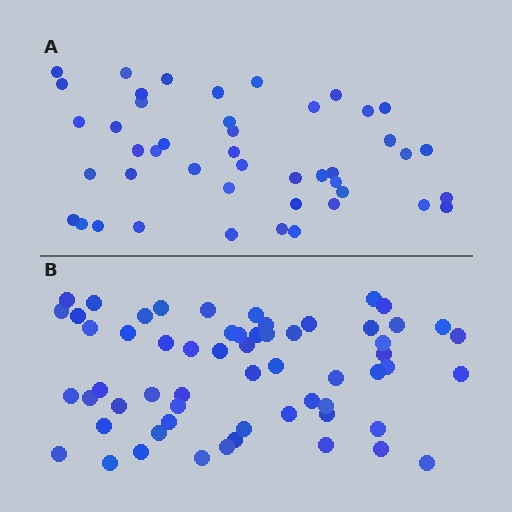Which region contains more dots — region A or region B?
Region B (the bottom region) has more dots.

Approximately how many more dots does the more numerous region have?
Region B has approximately 15 more dots than region A.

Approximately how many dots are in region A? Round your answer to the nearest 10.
About 40 dots. (The exact count is 45, which rounds to 40.)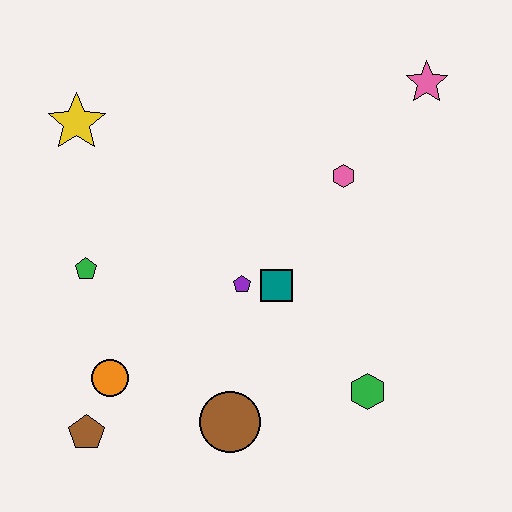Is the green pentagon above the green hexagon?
Yes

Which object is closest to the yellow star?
The green pentagon is closest to the yellow star.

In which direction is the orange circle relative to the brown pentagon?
The orange circle is above the brown pentagon.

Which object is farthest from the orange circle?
The pink star is farthest from the orange circle.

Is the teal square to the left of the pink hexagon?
Yes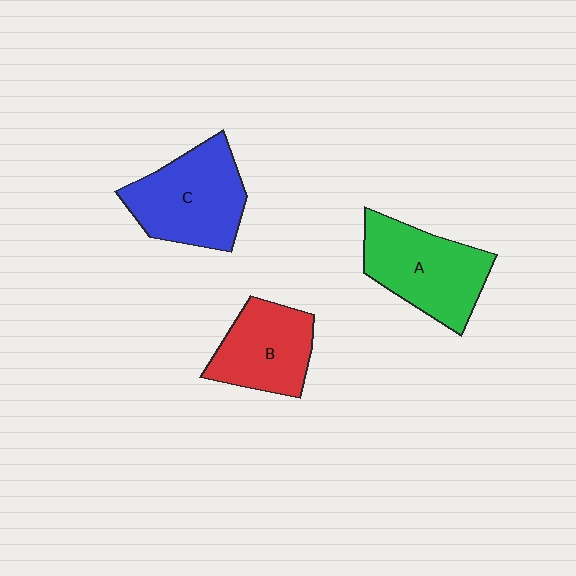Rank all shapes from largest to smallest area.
From largest to smallest: C (blue), A (green), B (red).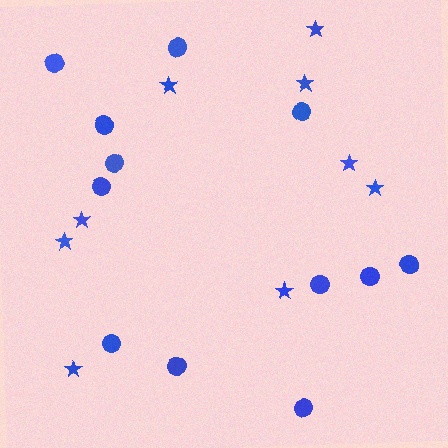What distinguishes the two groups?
There are 2 groups: one group of circles (12) and one group of stars (9).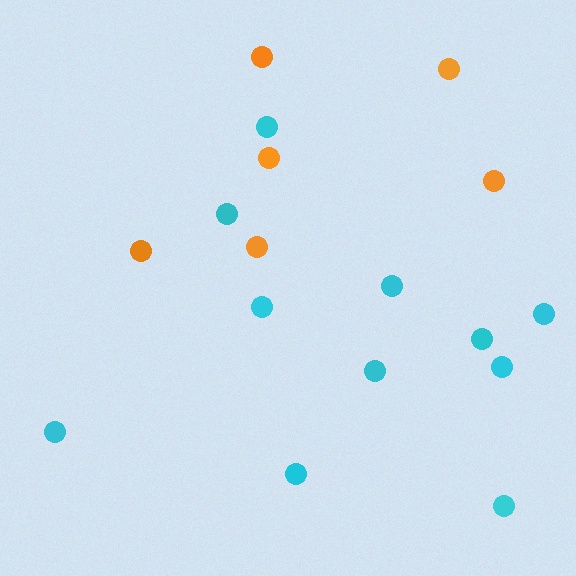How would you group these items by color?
There are 2 groups: one group of orange circles (6) and one group of cyan circles (11).